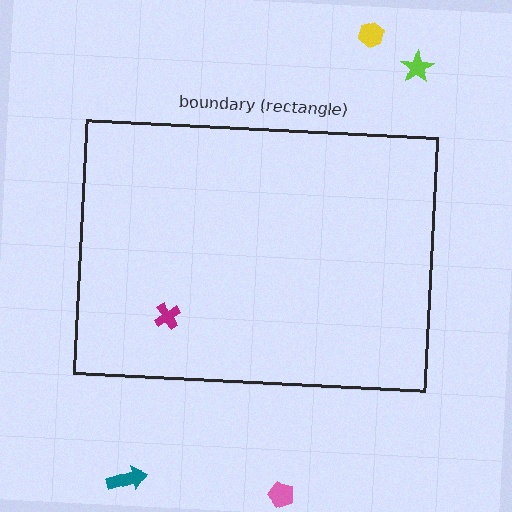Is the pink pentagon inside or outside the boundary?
Outside.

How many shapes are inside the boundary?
1 inside, 4 outside.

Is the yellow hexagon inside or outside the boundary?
Outside.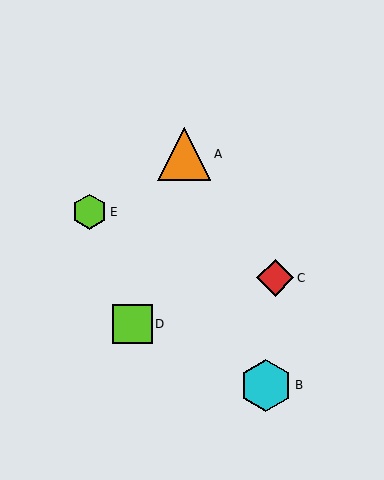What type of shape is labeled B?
Shape B is a cyan hexagon.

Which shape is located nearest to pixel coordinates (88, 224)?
The lime hexagon (labeled E) at (90, 212) is nearest to that location.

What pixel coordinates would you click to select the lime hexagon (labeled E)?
Click at (90, 212) to select the lime hexagon E.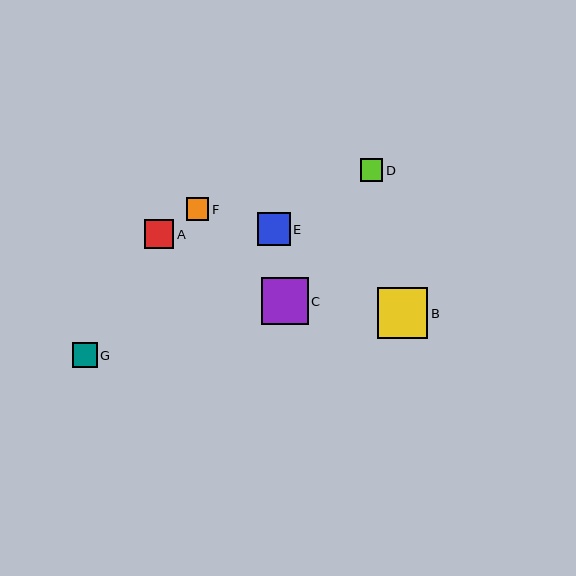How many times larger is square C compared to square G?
Square C is approximately 1.9 times the size of square G.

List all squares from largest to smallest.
From largest to smallest: B, C, E, A, G, D, F.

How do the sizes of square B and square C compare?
Square B and square C are approximately the same size.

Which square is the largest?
Square B is the largest with a size of approximately 50 pixels.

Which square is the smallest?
Square F is the smallest with a size of approximately 23 pixels.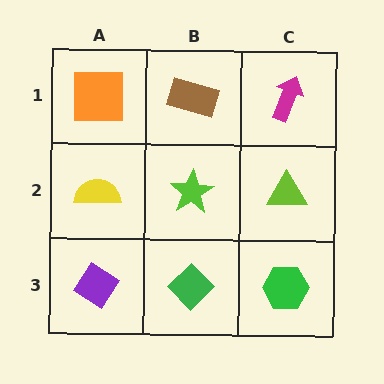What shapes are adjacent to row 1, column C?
A lime triangle (row 2, column C), a brown rectangle (row 1, column B).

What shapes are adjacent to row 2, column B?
A brown rectangle (row 1, column B), a green diamond (row 3, column B), a yellow semicircle (row 2, column A), a lime triangle (row 2, column C).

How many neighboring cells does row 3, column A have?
2.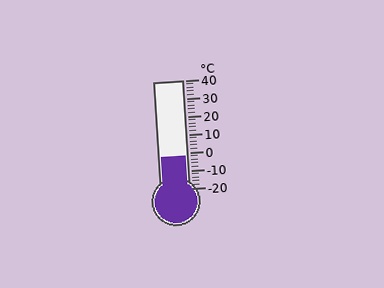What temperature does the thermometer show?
The thermometer shows approximately -2°C.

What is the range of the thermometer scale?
The thermometer scale ranges from -20°C to 40°C.